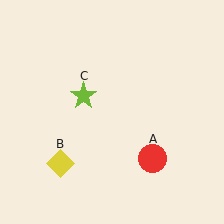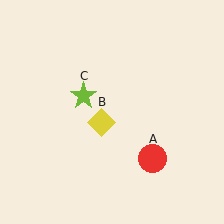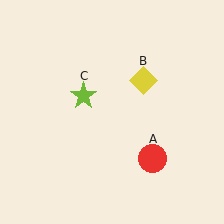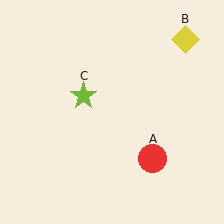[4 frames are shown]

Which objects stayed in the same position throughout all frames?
Red circle (object A) and lime star (object C) remained stationary.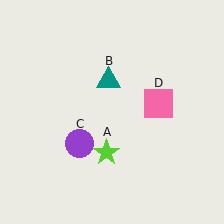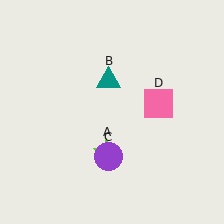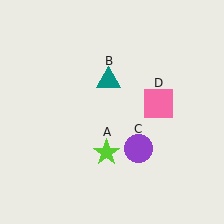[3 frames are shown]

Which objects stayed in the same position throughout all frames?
Lime star (object A) and teal triangle (object B) and pink square (object D) remained stationary.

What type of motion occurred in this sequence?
The purple circle (object C) rotated counterclockwise around the center of the scene.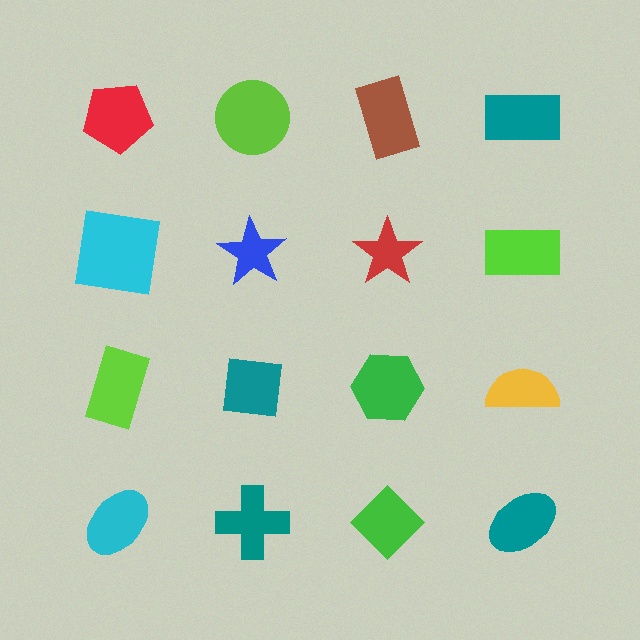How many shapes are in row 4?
4 shapes.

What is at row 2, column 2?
A blue star.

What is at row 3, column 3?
A green hexagon.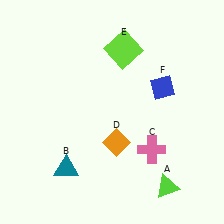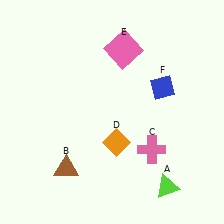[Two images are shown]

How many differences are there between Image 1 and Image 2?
There are 2 differences between the two images.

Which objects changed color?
B changed from teal to brown. E changed from lime to pink.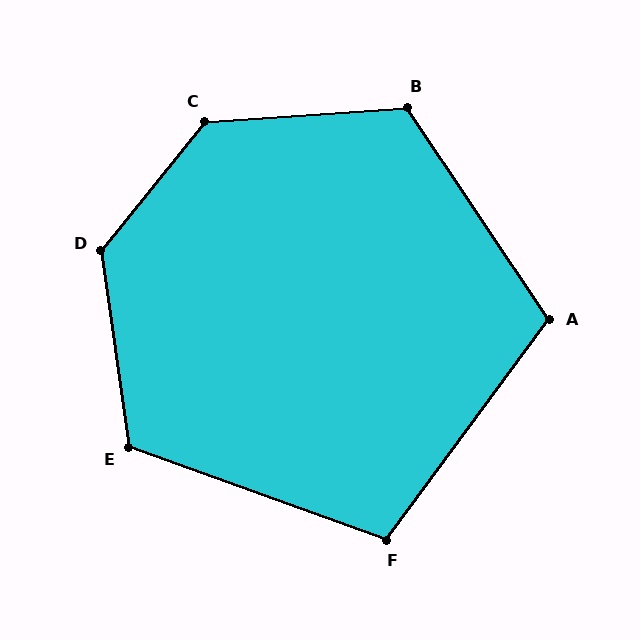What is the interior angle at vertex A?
Approximately 110 degrees (obtuse).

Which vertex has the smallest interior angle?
F, at approximately 107 degrees.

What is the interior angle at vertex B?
Approximately 120 degrees (obtuse).